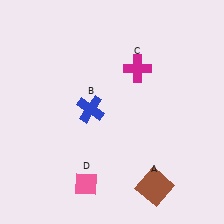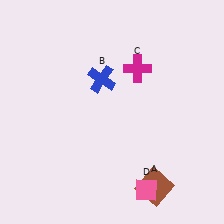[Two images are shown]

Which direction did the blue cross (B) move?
The blue cross (B) moved up.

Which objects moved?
The objects that moved are: the blue cross (B), the pink diamond (D).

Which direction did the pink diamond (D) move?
The pink diamond (D) moved right.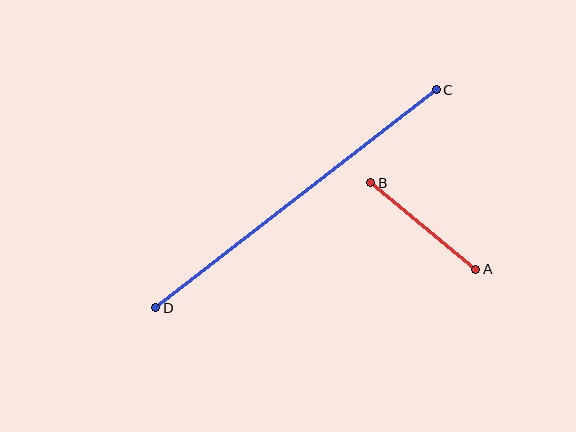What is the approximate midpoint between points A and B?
The midpoint is at approximately (423, 226) pixels.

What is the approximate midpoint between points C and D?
The midpoint is at approximately (296, 199) pixels.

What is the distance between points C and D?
The distance is approximately 355 pixels.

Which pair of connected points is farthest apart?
Points C and D are farthest apart.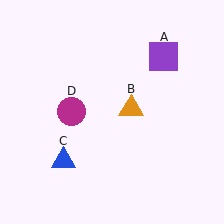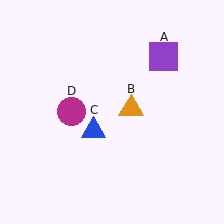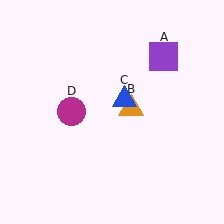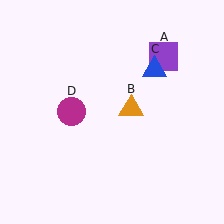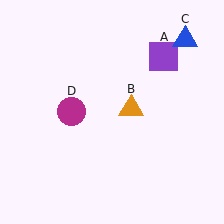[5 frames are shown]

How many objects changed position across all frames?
1 object changed position: blue triangle (object C).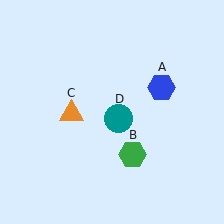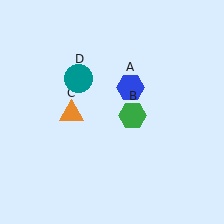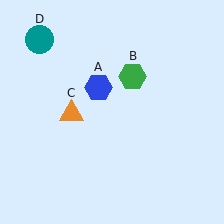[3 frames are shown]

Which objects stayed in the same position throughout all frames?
Orange triangle (object C) remained stationary.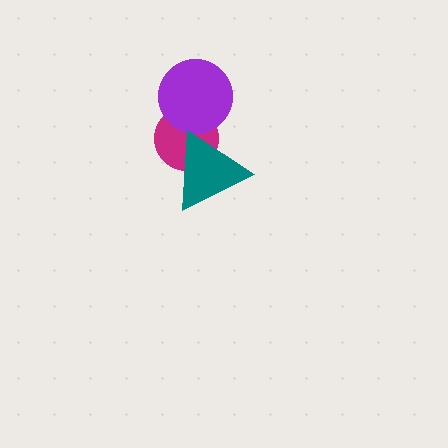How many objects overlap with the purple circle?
1 object overlaps with the purple circle.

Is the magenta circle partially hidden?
Yes, it is partially covered by another shape.